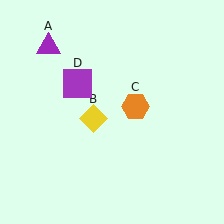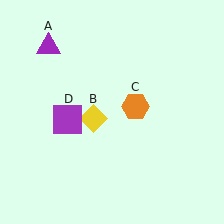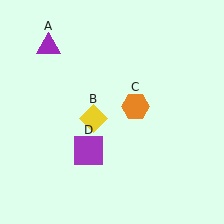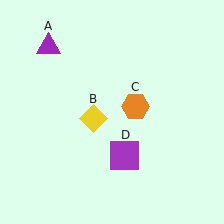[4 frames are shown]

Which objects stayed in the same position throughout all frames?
Purple triangle (object A) and yellow diamond (object B) and orange hexagon (object C) remained stationary.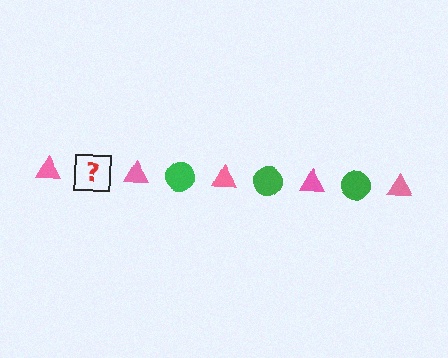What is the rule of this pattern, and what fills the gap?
The rule is that the pattern alternates between pink triangle and green circle. The gap should be filled with a green circle.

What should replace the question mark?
The question mark should be replaced with a green circle.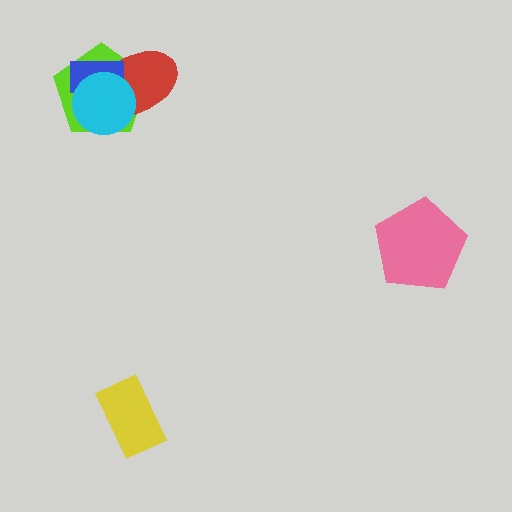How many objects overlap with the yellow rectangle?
0 objects overlap with the yellow rectangle.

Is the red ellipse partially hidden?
Yes, it is partially covered by another shape.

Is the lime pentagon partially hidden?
Yes, it is partially covered by another shape.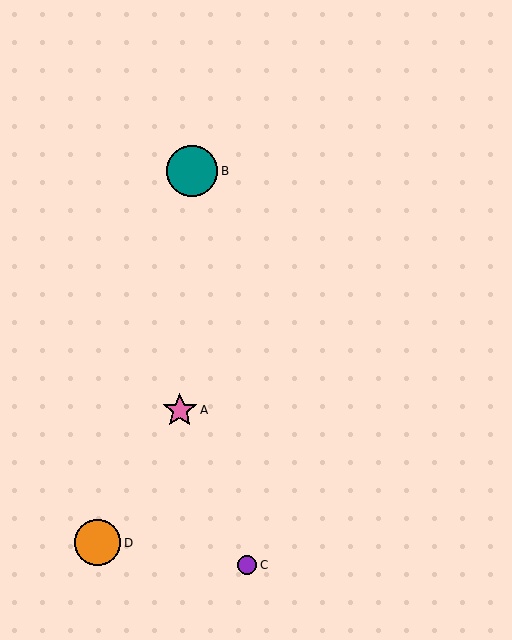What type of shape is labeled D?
Shape D is an orange circle.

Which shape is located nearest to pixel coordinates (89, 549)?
The orange circle (labeled D) at (98, 543) is nearest to that location.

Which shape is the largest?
The teal circle (labeled B) is the largest.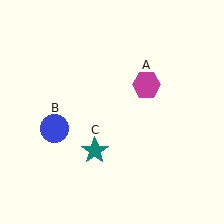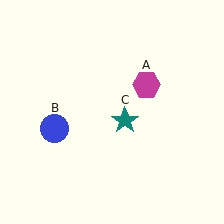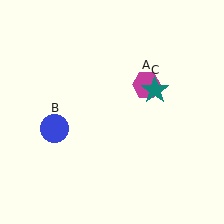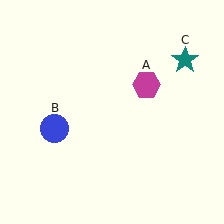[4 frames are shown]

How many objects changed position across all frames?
1 object changed position: teal star (object C).